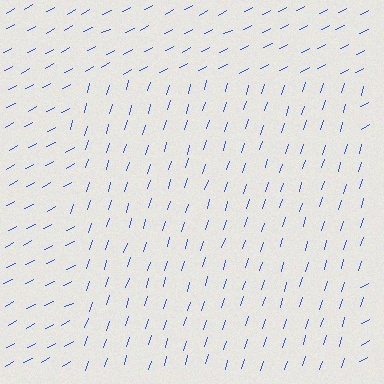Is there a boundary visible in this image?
Yes, there is a texture boundary formed by a change in line orientation.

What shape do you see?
I see a rectangle.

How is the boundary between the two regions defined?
The boundary is defined purely by a change in line orientation (approximately 45 degrees difference). All lines are the same color and thickness.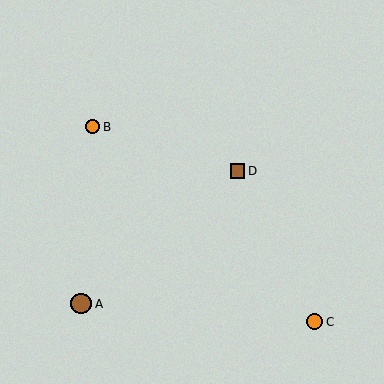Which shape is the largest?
The brown circle (labeled A) is the largest.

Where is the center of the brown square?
The center of the brown square is at (237, 171).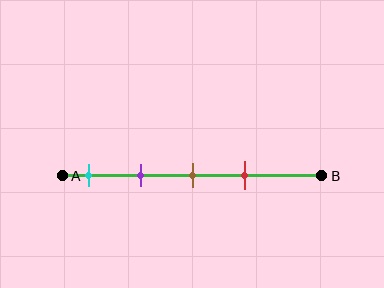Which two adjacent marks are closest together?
The brown and red marks are the closest adjacent pair.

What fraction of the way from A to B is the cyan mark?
The cyan mark is approximately 10% (0.1) of the way from A to B.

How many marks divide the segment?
There are 4 marks dividing the segment.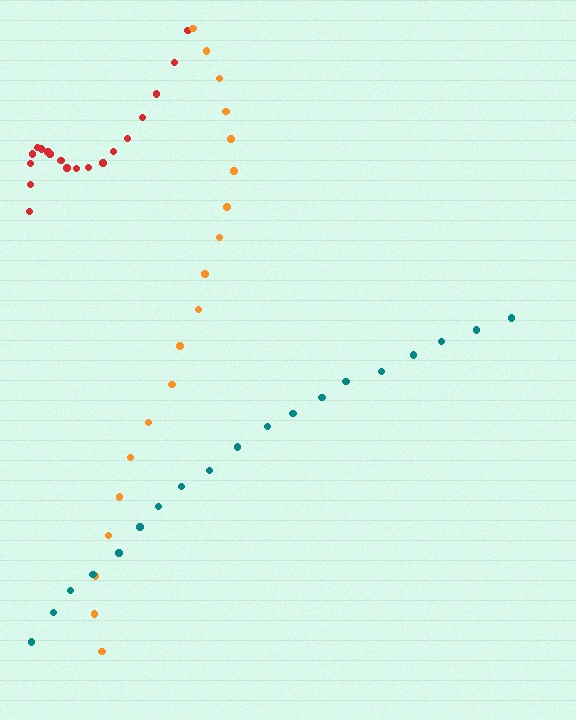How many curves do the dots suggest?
There are 3 distinct paths.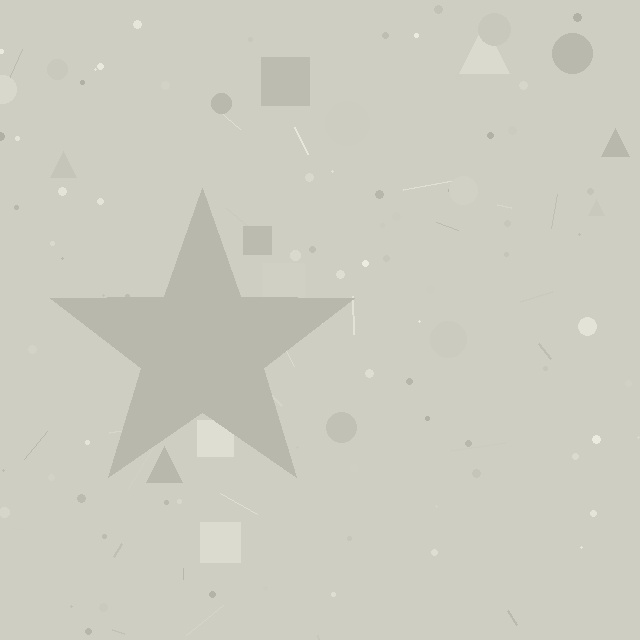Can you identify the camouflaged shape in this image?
The camouflaged shape is a star.